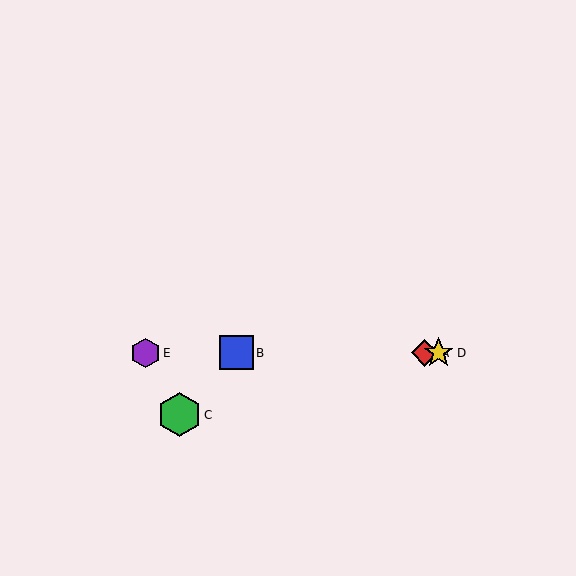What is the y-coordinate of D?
Object D is at y≈353.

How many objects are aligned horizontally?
4 objects (A, B, D, E) are aligned horizontally.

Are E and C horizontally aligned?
No, E is at y≈353 and C is at y≈415.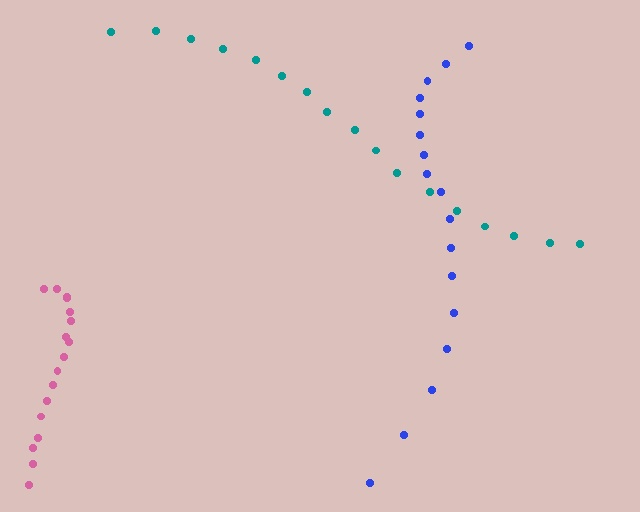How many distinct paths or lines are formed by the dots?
There are 3 distinct paths.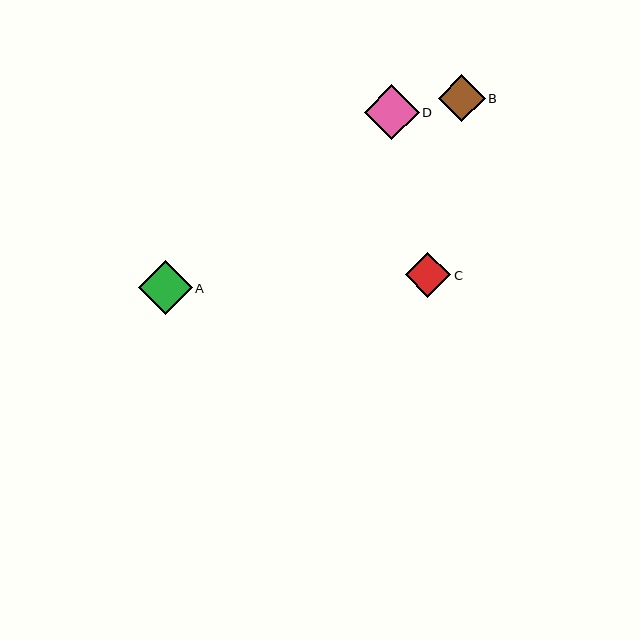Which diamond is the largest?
Diamond D is the largest with a size of approximately 55 pixels.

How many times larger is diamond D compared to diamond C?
Diamond D is approximately 1.2 times the size of diamond C.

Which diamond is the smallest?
Diamond C is the smallest with a size of approximately 45 pixels.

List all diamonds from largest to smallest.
From largest to smallest: D, A, B, C.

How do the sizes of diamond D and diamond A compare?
Diamond D and diamond A are approximately the same size.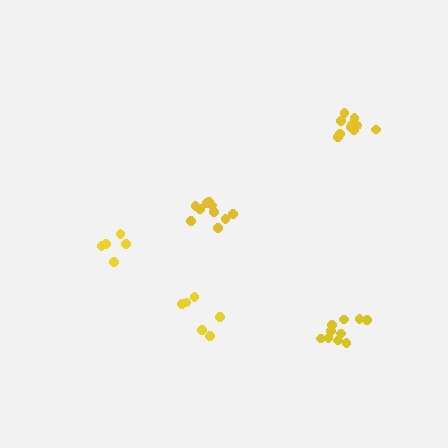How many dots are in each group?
Group 1: 10 dots, Group 2: 10 dots, Group 3: 6 dots, Group 4: 10 dots, Group 5: 5 dots (41 total).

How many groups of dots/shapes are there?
There are 5 groups.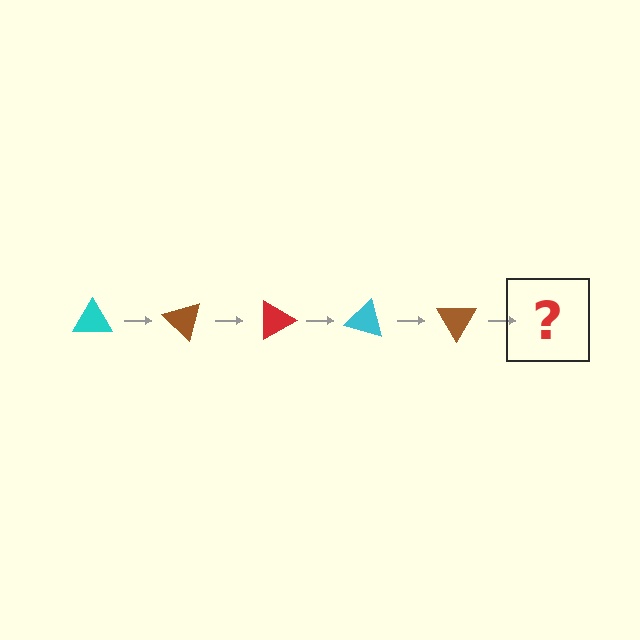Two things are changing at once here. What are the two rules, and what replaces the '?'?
The two rules are that it rotates 45 degrees each step and the color cycles through cyan, brown, and red. The '?' should be a red triangle, rotated 225 degrees from the start.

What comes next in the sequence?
The next element should be a red triangle, rotated 225 degrees from the start.